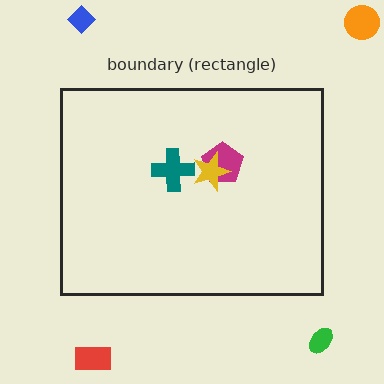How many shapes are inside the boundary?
3 inside, 4 outside.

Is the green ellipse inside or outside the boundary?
Outside.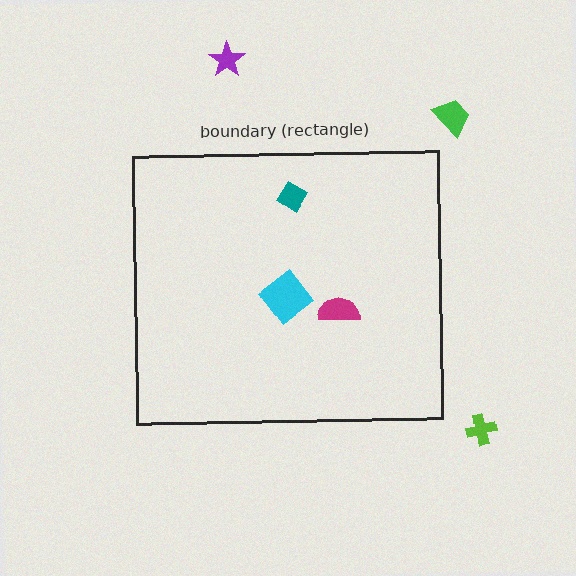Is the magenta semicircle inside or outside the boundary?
Inside.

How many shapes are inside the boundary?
3 inside, 3 outside.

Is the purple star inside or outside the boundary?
Outside.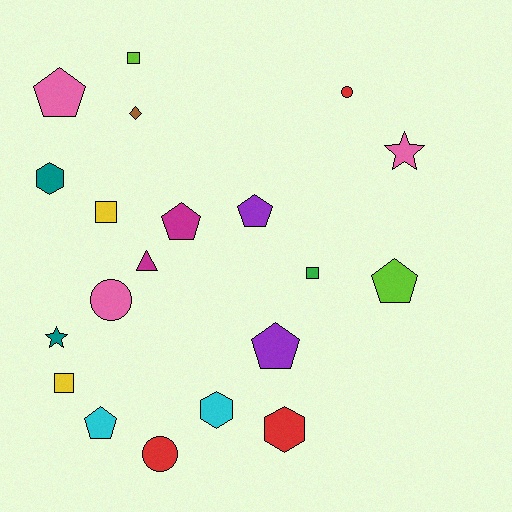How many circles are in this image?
There are 3 circles.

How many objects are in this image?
There are 20 objects.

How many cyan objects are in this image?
There are 2 cyan objects.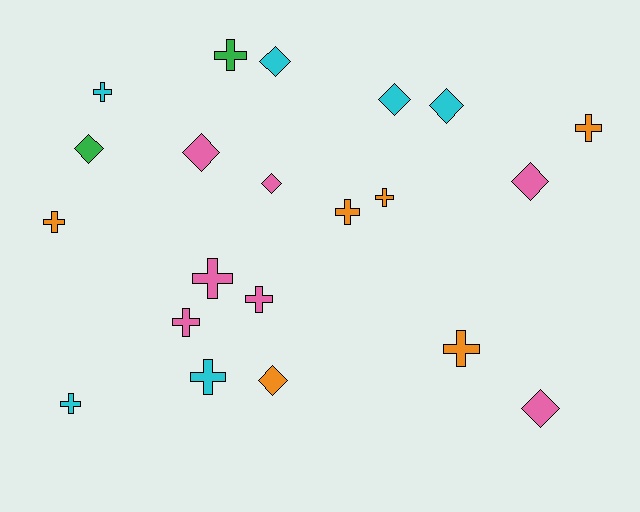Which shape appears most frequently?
Cross, with 12 objects.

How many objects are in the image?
There are 21 objects.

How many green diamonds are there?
There is 1 green diamond.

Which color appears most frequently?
Pink, with 7 objects.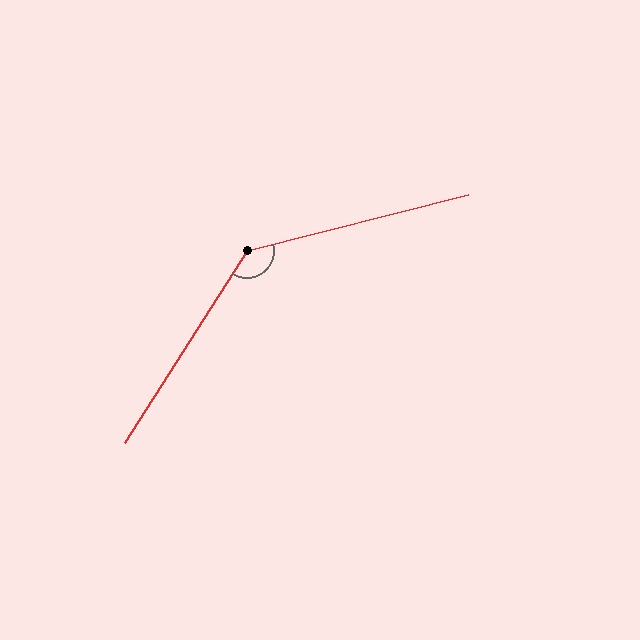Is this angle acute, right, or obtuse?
It is obtuse.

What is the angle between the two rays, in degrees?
Approximately 137 degrees.